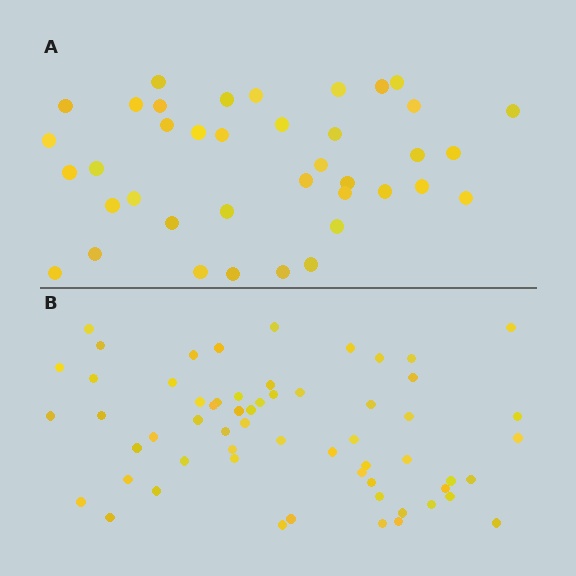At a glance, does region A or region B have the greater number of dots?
Region B (the bottom region) has more dots.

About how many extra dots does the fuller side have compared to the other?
Region B has approximately 20 more dots than region A.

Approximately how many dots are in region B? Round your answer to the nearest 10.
About 60 dots.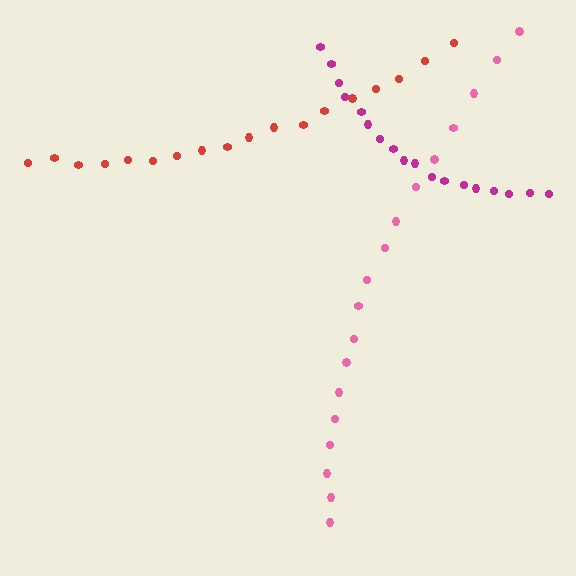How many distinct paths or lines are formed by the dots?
There are 3 distinct paths.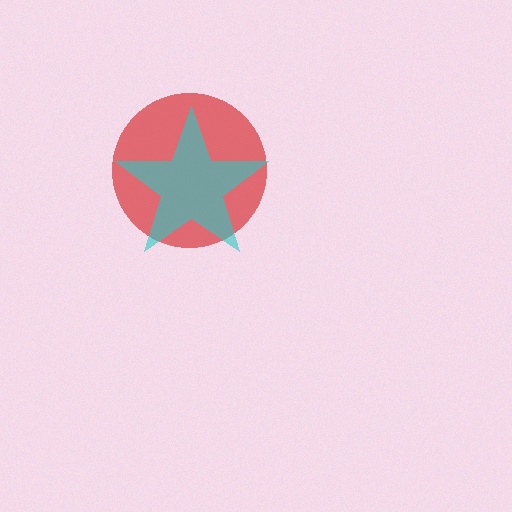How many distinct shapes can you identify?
There are 2 distinct shapes: a red circle, a cyan star.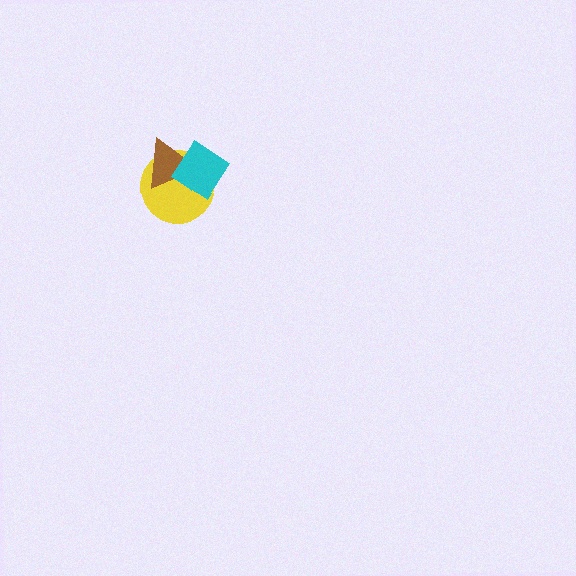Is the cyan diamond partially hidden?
No, no other shape covers it.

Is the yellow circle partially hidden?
Yes, it is partially covered by another shape.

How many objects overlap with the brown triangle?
2 objects overlap with the brown triangle.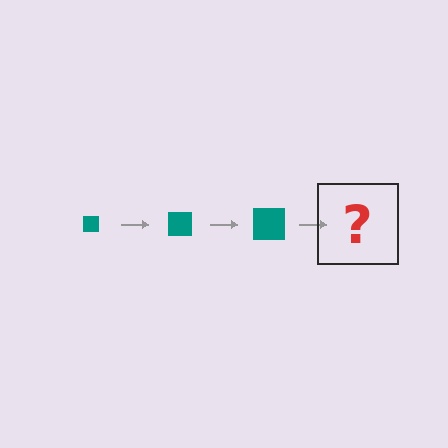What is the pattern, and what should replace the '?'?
The pattern is that the square gets progressively larger each step. The '?' should be a teal square, larger than the previous one.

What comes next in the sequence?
The next element should be a teal square, larger than the previous one.